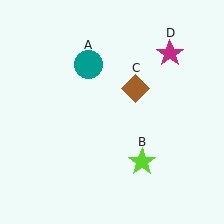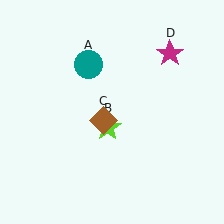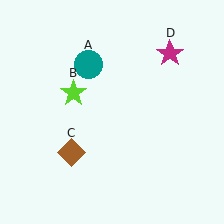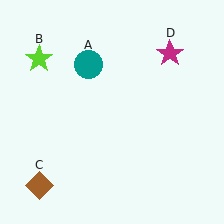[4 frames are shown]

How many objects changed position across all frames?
2 objects changed position: lime star (object B), brown diamond (object C).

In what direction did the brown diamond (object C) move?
The brown diamond (object C) moved down and to the left.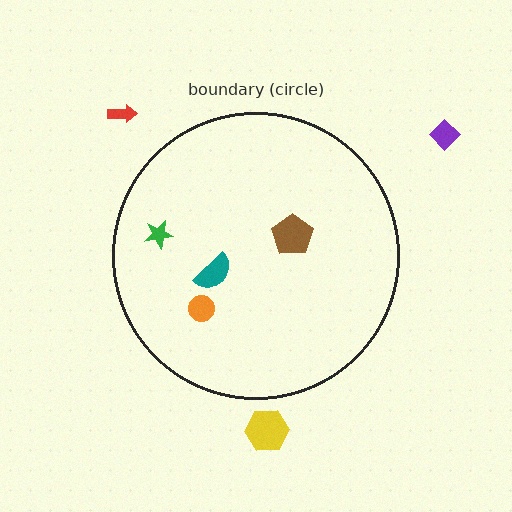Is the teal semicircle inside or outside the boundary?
Inside.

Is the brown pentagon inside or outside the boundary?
Inside.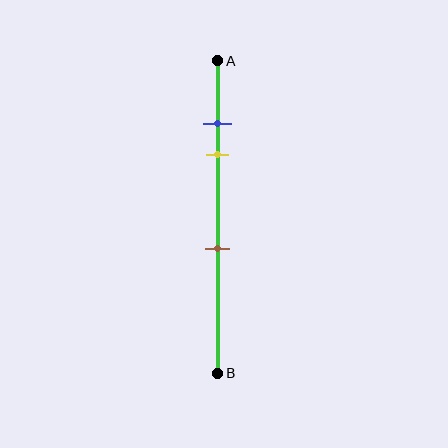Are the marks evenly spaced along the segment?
No, the marks are not evenly spaced.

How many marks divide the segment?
There are 3 marks dividing the segment.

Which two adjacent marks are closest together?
The blue and yellow marks are the closest adjacent pair.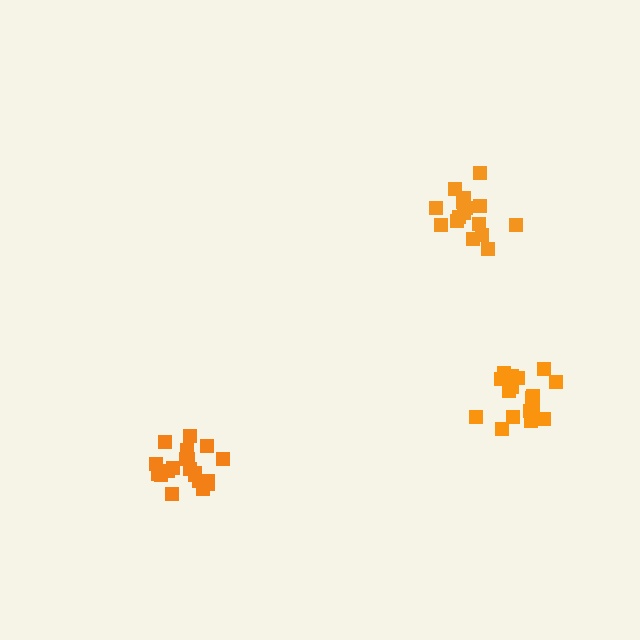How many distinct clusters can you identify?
There are 3 distinct clusters.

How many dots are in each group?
Group 1: 17 dots, Group 2: 16 dots, Group 3: 20 dots (53 total).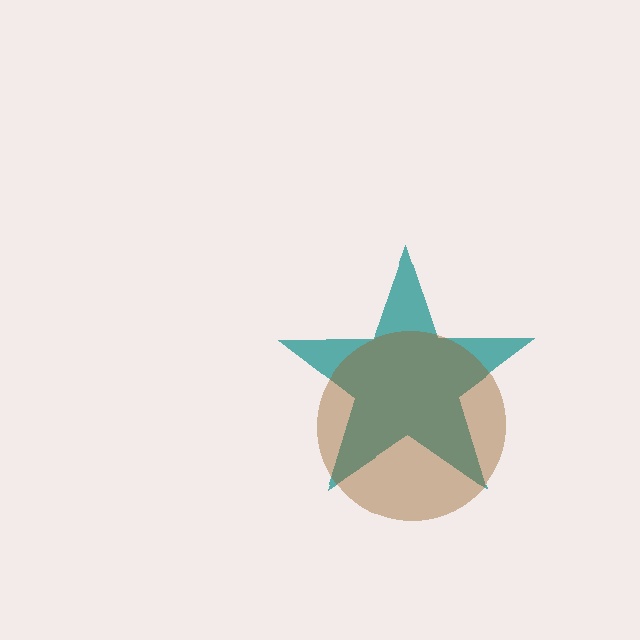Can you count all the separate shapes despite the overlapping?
Yes, there are 2 separate shapes.